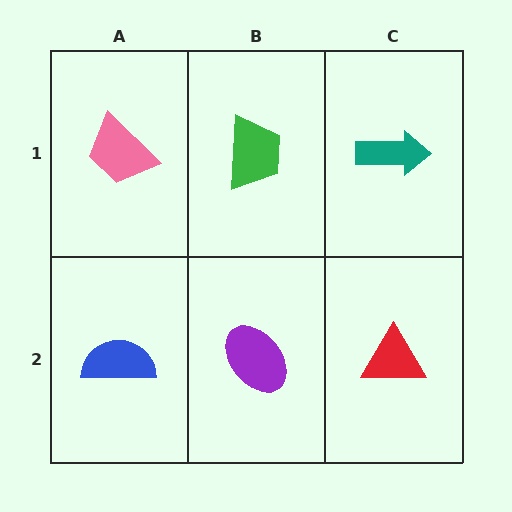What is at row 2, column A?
A blue semicircle.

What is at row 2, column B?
A purple ellipse.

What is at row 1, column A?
A pink trapezoid.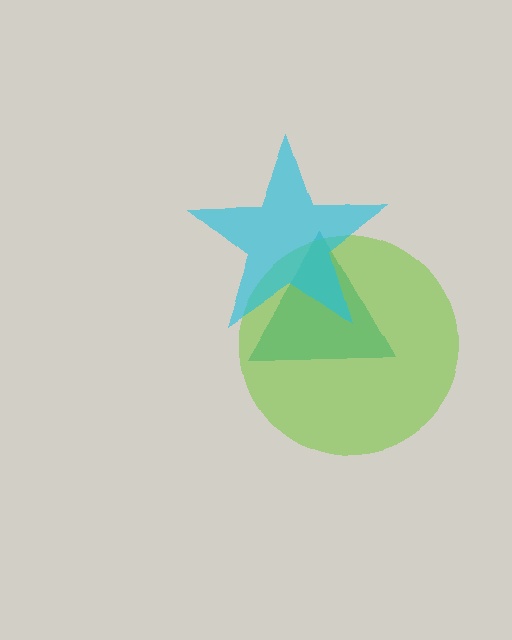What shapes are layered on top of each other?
The layered shapes are: a teal triangle, a lime circle, a cyan star.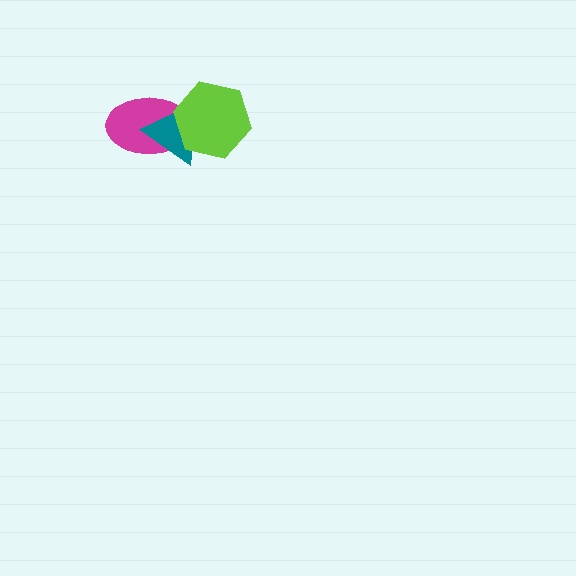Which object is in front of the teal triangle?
The lime hexagon is in front of the teal triangle.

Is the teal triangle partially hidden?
Yes, it is partially covered by another shape.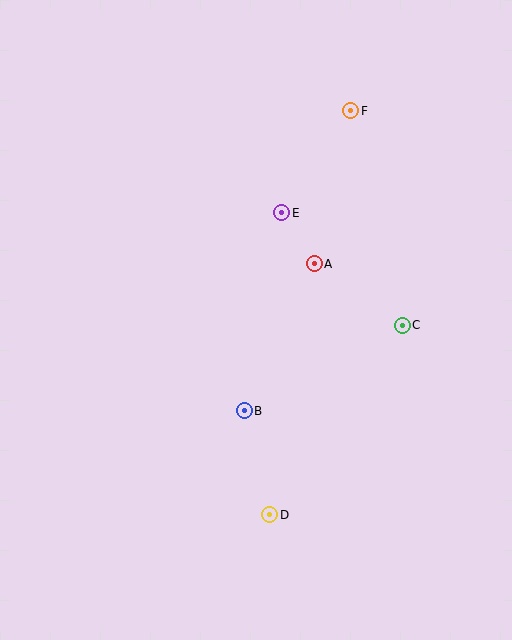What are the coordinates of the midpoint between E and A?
The midpoint between E and A is at (298, 238).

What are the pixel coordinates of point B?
Point B is at (244, 411).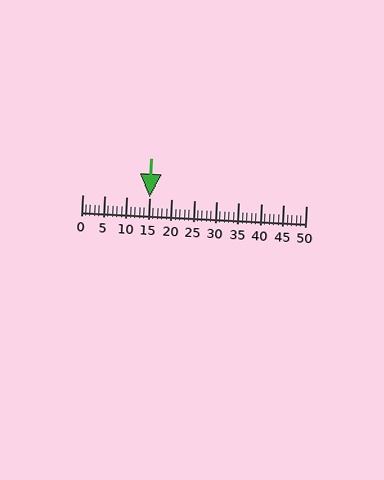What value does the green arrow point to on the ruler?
The green arrow points to approximately 15.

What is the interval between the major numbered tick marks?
The major tick marks are spaced 5 units apart.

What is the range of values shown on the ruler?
The ruler shows values from 0 to 50.